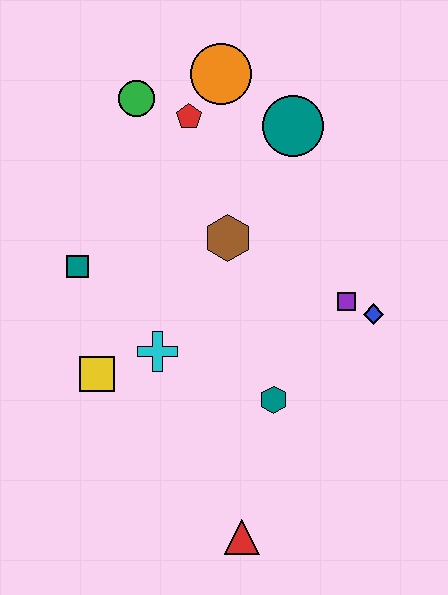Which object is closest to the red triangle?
The teal hexagon is closest to the red triangle.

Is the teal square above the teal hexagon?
Yes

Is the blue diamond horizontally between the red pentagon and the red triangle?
No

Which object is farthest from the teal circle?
The red triangle is farthest from the teal circle.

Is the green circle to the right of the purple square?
No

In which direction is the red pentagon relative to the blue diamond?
The red pentagon is above the blue diamond.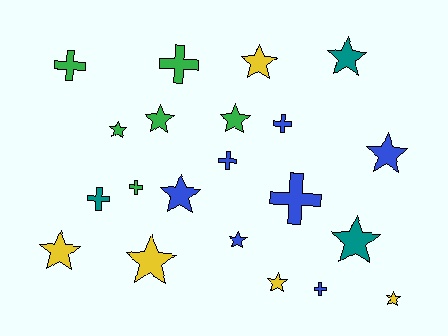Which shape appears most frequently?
Star, with 13 objects.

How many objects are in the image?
There are 21 objects.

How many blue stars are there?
There are 3 blue stars.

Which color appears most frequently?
Blue, with 7 objects.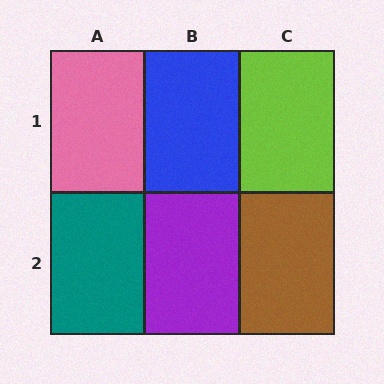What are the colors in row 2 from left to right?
Teal, purple, brown.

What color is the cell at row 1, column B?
Blue.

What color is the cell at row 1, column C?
Lime.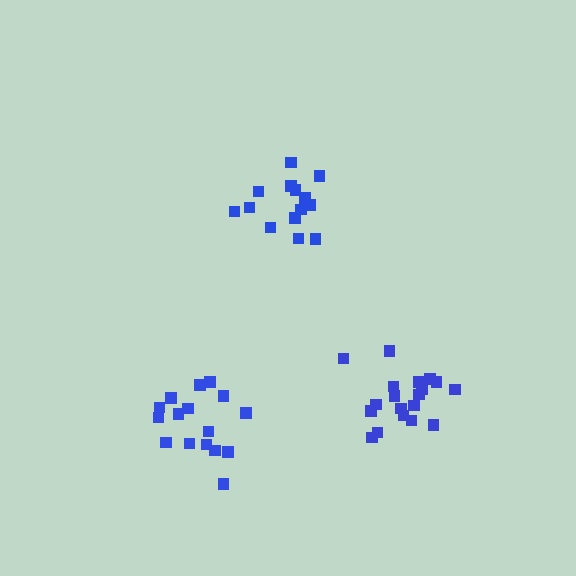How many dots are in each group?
Group 1: 19 dots, Group 2: 16 dots, Group 3: 15 dots (50 total).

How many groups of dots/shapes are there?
There are 3 groups.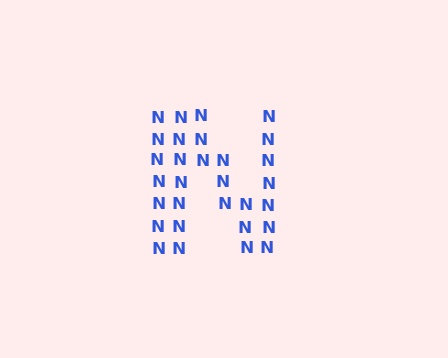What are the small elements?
The small elements are letter N's.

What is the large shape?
The large shape is the letter N.